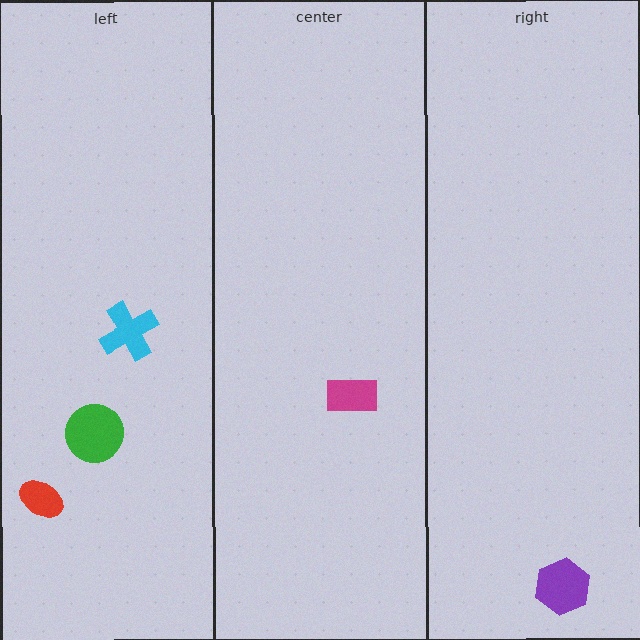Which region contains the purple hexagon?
The right region.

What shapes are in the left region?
The red ellipse, the cyan cross, the green circle.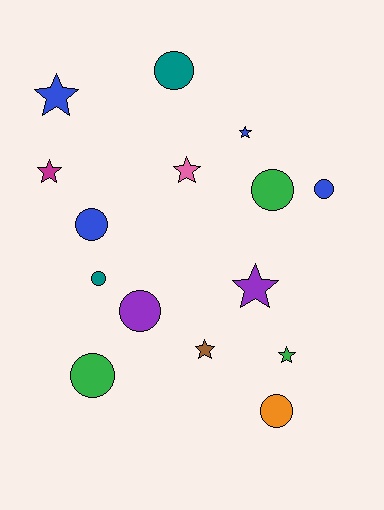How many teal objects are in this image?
There are 2 teal objects.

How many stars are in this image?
There are 7 stars.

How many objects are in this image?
There are 15 objects.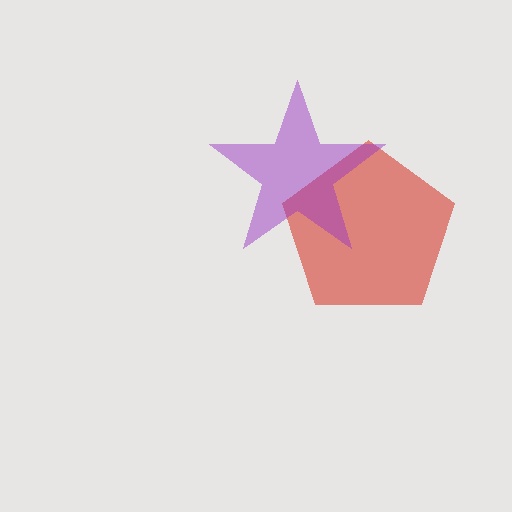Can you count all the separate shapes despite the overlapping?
Yes, there are 2 separate shapes.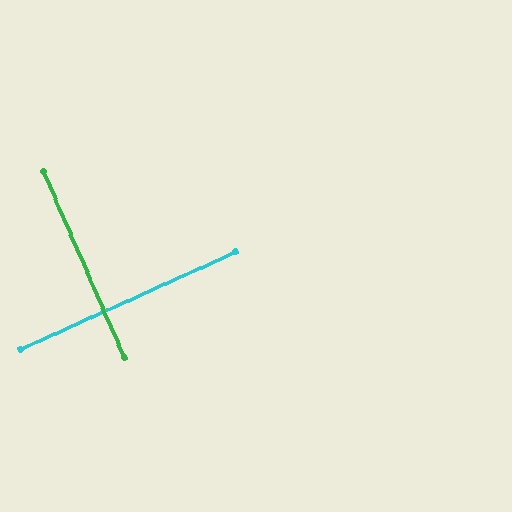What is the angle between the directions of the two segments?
Approximately 89 degrees.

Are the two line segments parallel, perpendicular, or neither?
Perpendicular — they meet at approximately 89°.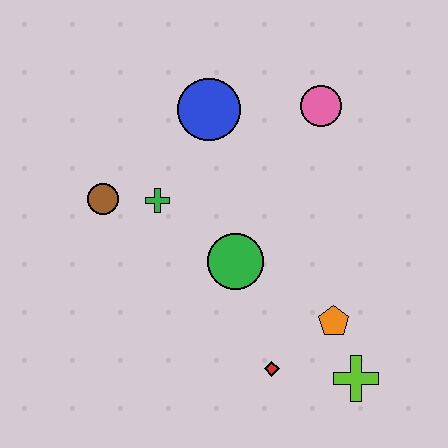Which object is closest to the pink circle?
The blue circle is closest to the pink circle.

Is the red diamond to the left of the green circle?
No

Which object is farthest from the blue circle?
The lime cross is farthest from the blue circle.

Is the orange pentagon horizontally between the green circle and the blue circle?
No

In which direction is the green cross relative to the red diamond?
The green cross is above the red diamond.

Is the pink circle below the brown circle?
No